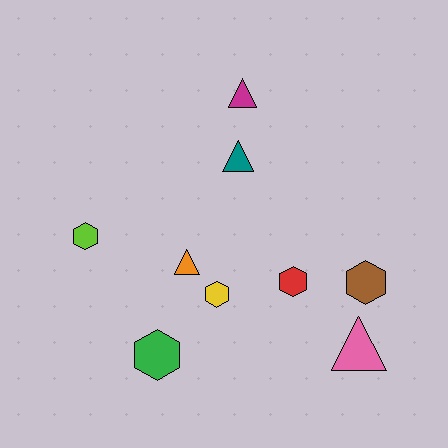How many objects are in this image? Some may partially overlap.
There are 9 objects.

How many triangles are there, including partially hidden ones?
There are 4 triangles.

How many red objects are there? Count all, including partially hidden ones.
There is 1 red object.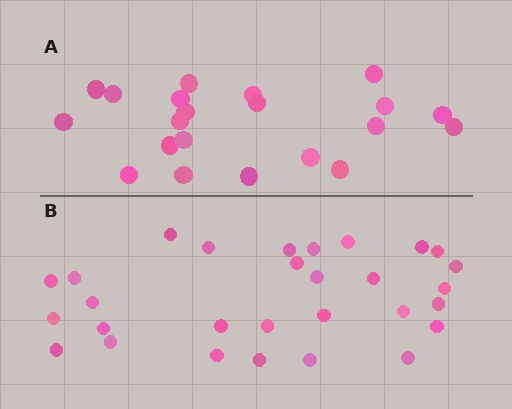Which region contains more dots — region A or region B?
Region B (the bottom region) has more dots.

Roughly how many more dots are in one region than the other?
Region B has roughly 8 or so more dots than region A.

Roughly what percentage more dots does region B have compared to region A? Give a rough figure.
About 40% more.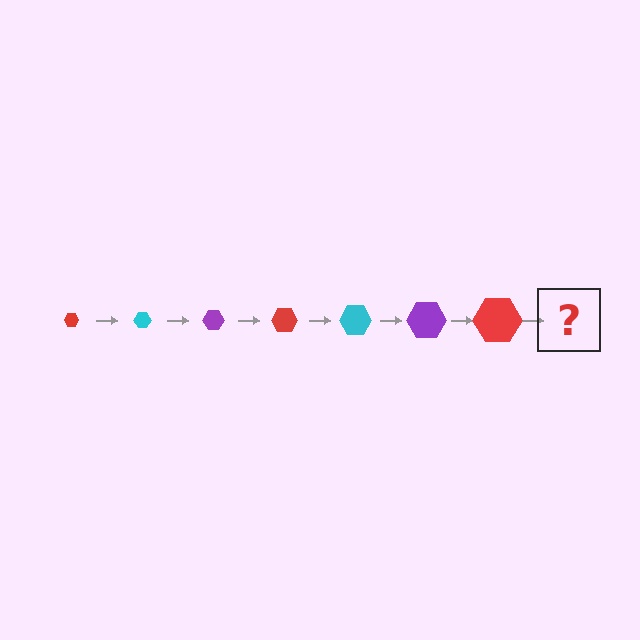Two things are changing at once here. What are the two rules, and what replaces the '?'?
The two rules are that the hexagon grows larger each step and the color cycles through red, cyan, and purple. The '?' should be a cyan hexagon, larger than the previous one.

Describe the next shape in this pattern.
It should be a cyan hexagon, larger than the previous one.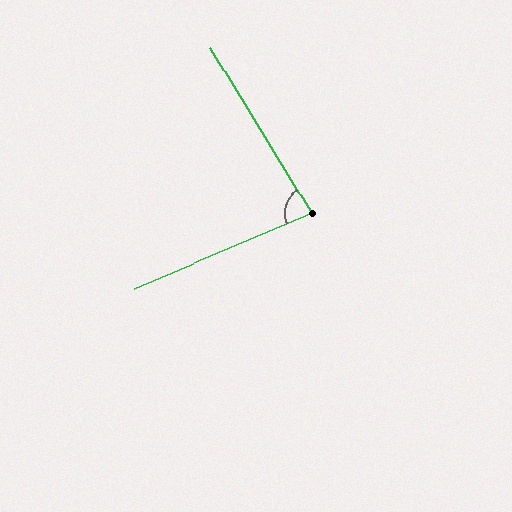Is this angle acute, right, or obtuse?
It is acute.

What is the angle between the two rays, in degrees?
Approximately 82 degrees.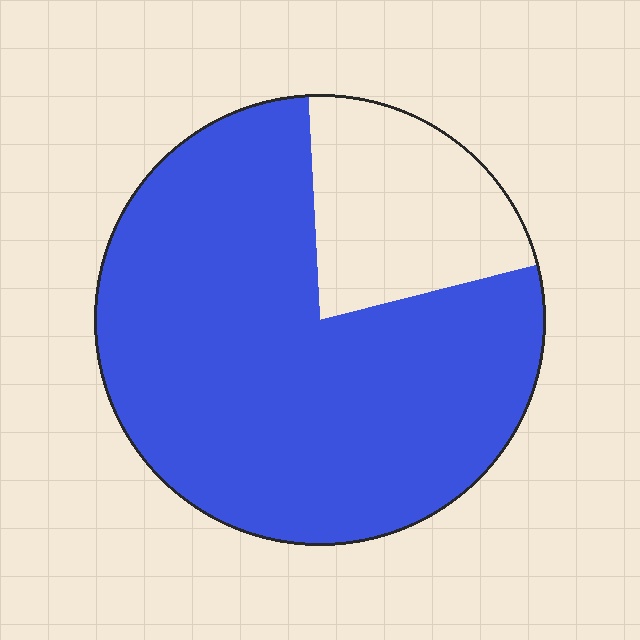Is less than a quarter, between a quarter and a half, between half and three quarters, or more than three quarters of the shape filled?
More than three quarters.